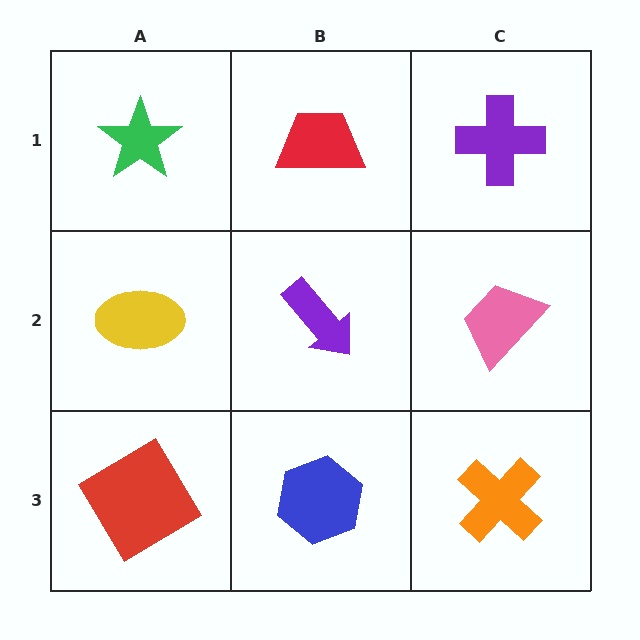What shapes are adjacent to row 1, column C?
A pink trapezoid (row 2, column C), a red trapezoid (row 1, column B).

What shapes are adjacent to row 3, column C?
A pink trapezoid (row 2, column C), a blue hexagon (row 3, column B).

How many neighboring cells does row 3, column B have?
3.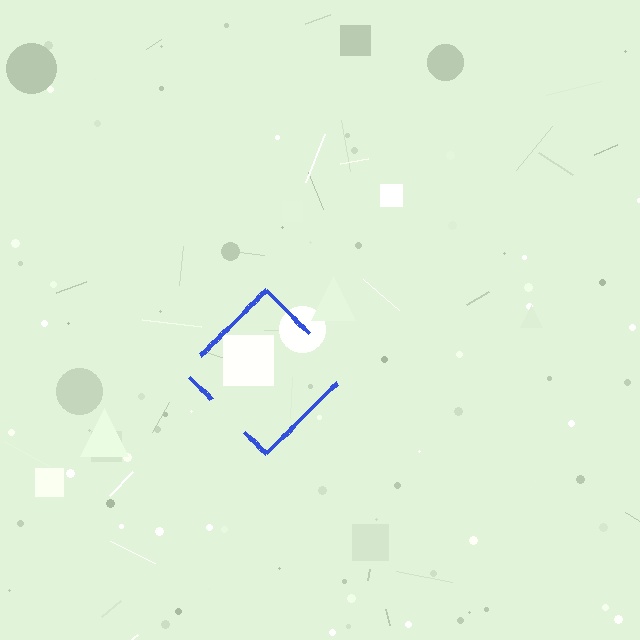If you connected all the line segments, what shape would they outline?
They would outline a diamond.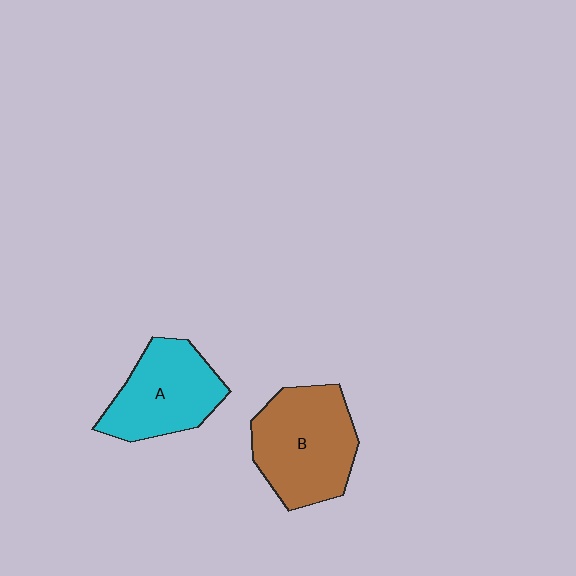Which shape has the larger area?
Shape B (brown).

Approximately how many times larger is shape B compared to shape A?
Approximately 1.2 times.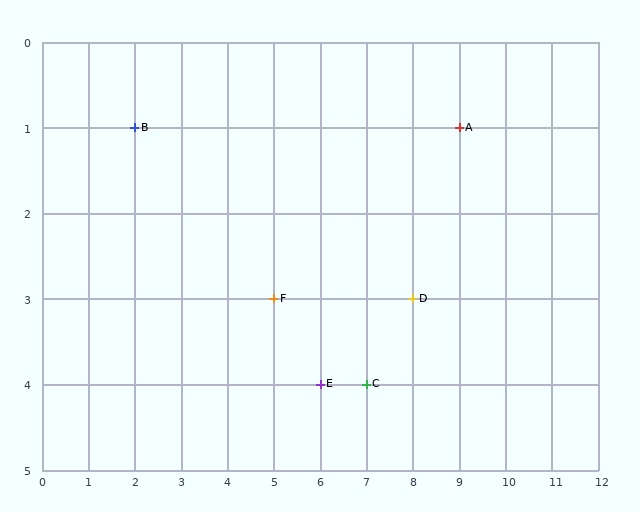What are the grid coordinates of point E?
Point E is at grid coordinates (6, 4).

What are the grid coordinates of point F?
Point F is at grid coordinates (5, 3).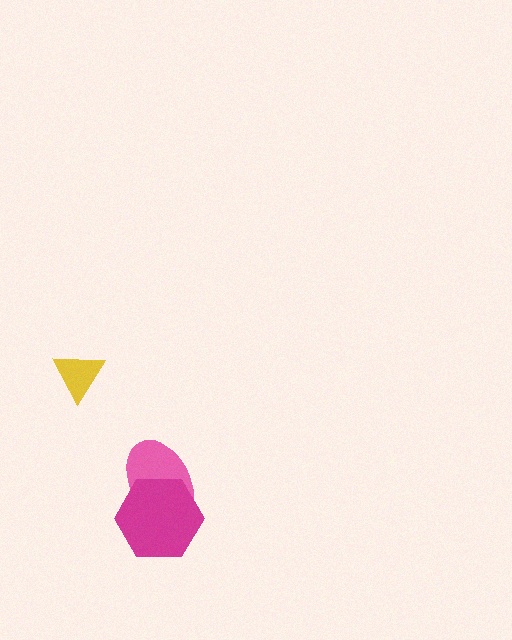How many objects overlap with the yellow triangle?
0 objects overlap with the yellow triangle.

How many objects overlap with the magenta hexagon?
1 object overlaps with the magenta hexagon.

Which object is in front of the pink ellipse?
The magenta hexagon is in front of the pink ellipse.